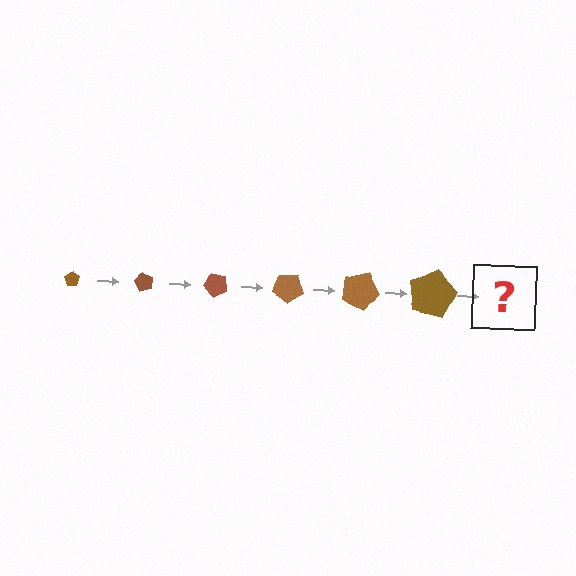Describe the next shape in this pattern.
It should be a pentagon, larger than the previous one and rotated 360 degrees from the start.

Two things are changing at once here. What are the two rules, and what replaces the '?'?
The two rules are that the pentagon grows larger each step and it rotates 60 degrees each step. The '?' should be a pentagon, larger than the previous one and rotated 360 degrees from the start.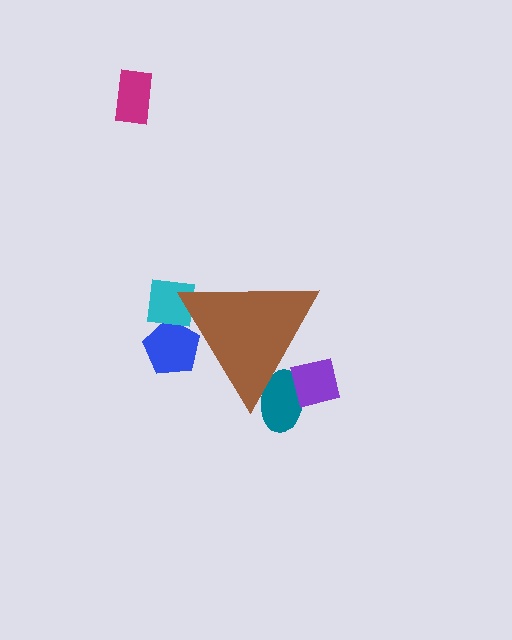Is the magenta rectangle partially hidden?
No, the magenta rectangle is fully visible.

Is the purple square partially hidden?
Yes, the purple square is partially hidden behind the brown triangle.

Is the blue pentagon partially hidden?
Yes, the blue pentagon is partially hidden behind the brown triangle.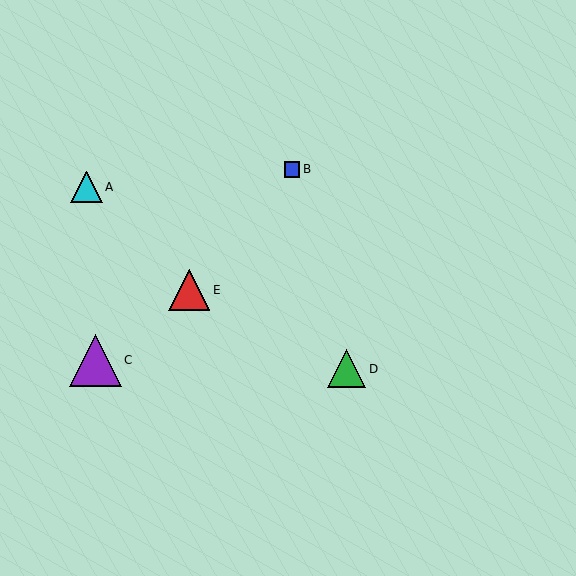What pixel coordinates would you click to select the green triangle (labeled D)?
Click at (347, 369) to select the green triangle D.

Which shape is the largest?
The purple triangle (labeled C) is the largest.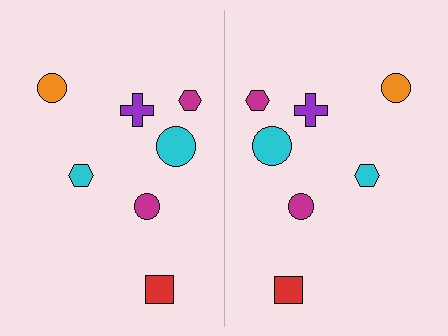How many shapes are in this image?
There are 14 shapes in this image.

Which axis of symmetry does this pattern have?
The pattern has a vertical axis of symmetry running through the center of the image.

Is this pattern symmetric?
Yes, this pattern has bilateral (reflection) symmetry.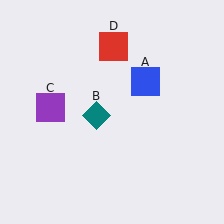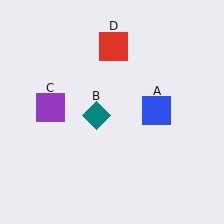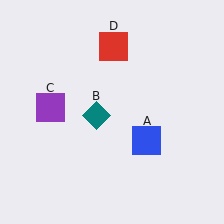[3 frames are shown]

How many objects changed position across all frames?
1 object changed position: blue square (object A).